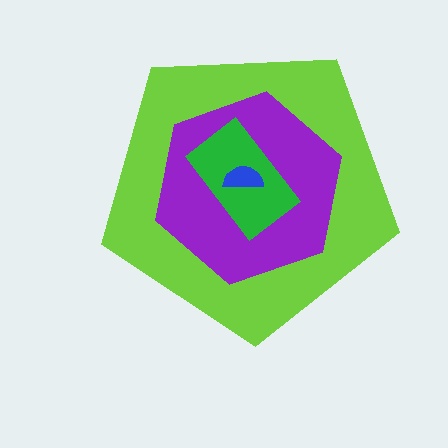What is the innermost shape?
The blue semicircle.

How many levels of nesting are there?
4.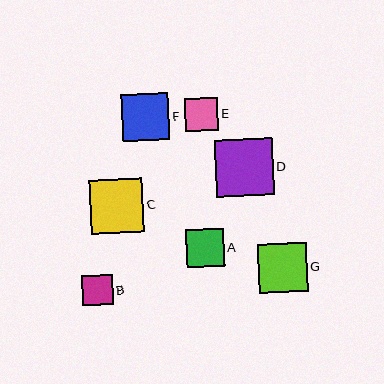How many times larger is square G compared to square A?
Square G is approximately 1.3 times the size of square A.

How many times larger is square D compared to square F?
Square D is approximately 1.2 times the size of square F.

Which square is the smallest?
Square B is the smallest with a size of approximately 30 pixels.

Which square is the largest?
Square D is the largest with a size of approximately 57 pixels.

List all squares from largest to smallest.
From largest to smallest: D, C, G, F, A, E, B.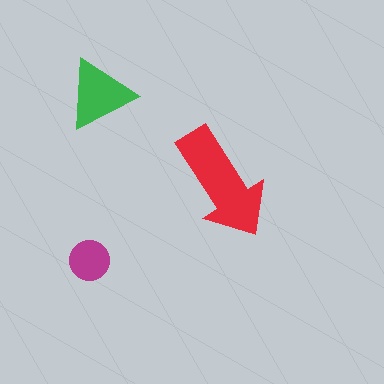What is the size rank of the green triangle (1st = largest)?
2nd.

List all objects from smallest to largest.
The magenta circle, the green triangle, the red arrow.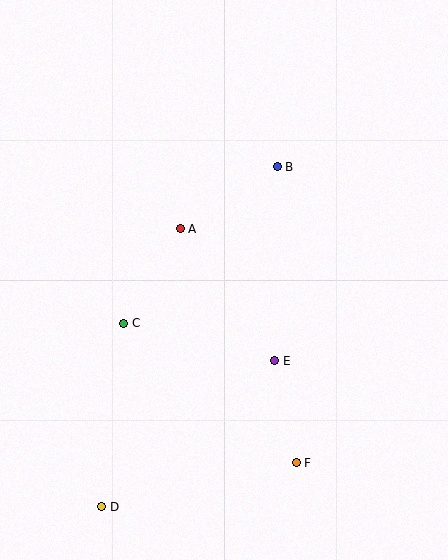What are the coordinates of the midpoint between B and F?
The midpoint between B and F is at (287, 315).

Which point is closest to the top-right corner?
Point B is closest to the top-right corner.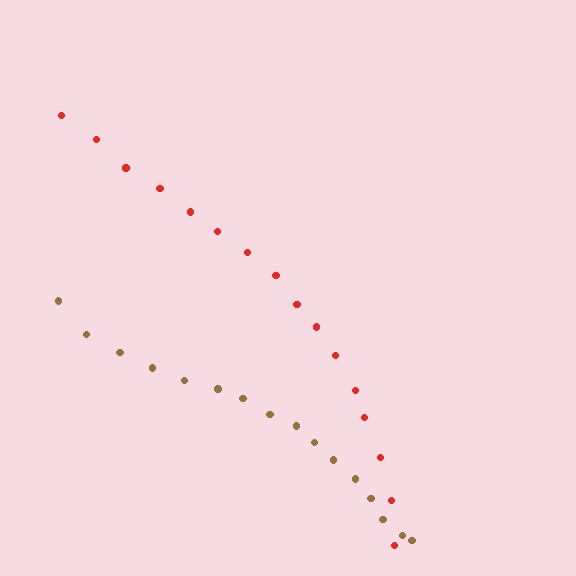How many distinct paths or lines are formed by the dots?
There are 2 distinct paths.